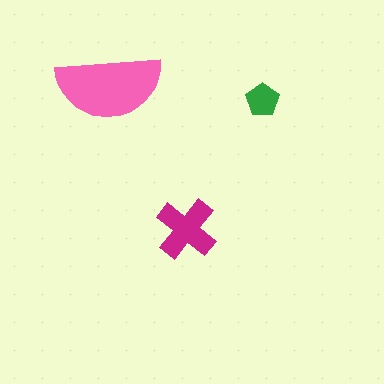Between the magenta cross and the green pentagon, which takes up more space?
The magenta cross.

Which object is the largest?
The pink semicircle.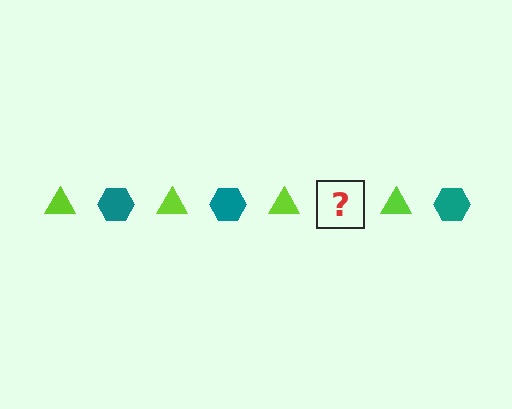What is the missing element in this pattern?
The missing element is a teal hexagon.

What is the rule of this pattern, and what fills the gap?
The rule is that the pattern alternates between lime triangle and teal hexagon. The gap should be filled with a teal hexagon.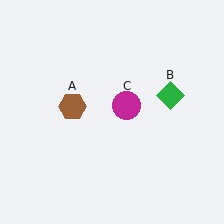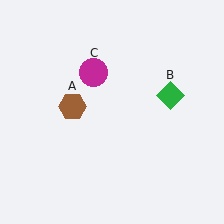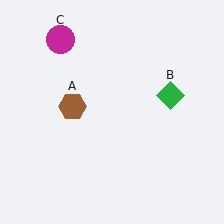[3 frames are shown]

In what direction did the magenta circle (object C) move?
The magenta circle (object C) moved up and to the left.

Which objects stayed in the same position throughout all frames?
Brown hexagon (object A) and green diamond (object B) remained stationary.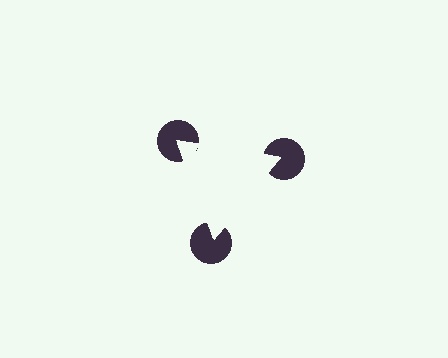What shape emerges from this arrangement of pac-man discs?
An illusory triangle — its edges are inferred from the aligned wedge cuts in the pac-man discs, not physically drawn.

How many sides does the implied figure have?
3 sides.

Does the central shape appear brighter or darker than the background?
It typically appears slightly brighter than the background, even though no actual brightness change is drawn.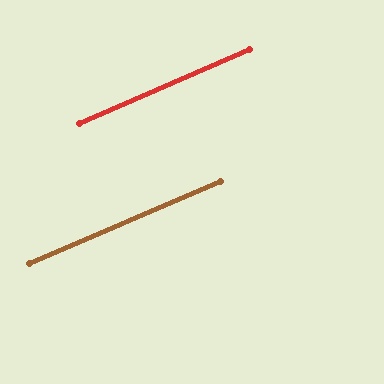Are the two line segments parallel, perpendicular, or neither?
Parallel — their directions differ by only 0.3°.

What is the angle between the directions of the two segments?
Approximately 0 degrees.